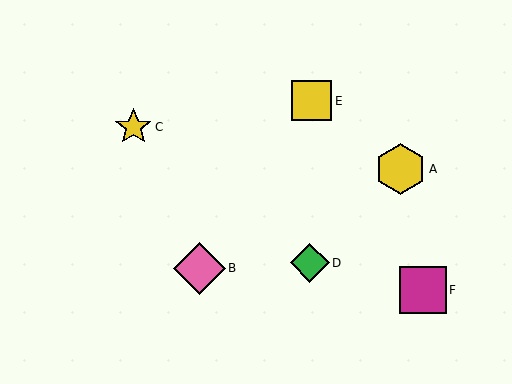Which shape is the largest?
The pink diamond (labeled B) is the largest.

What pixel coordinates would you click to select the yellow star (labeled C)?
Click at (133, 127) to select the yellow star C.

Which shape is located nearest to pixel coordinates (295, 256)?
The green diamond (labeled D) at (310, 263) is nearest to that location.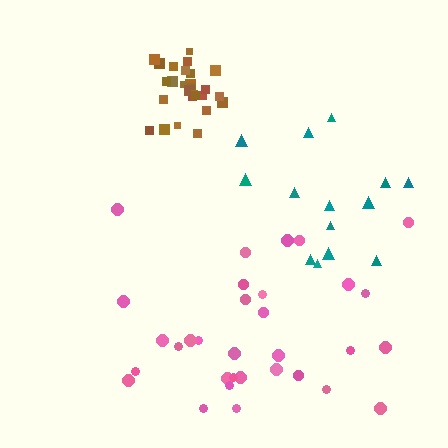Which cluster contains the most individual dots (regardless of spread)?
Pink (32).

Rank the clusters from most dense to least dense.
brown, pink, teal.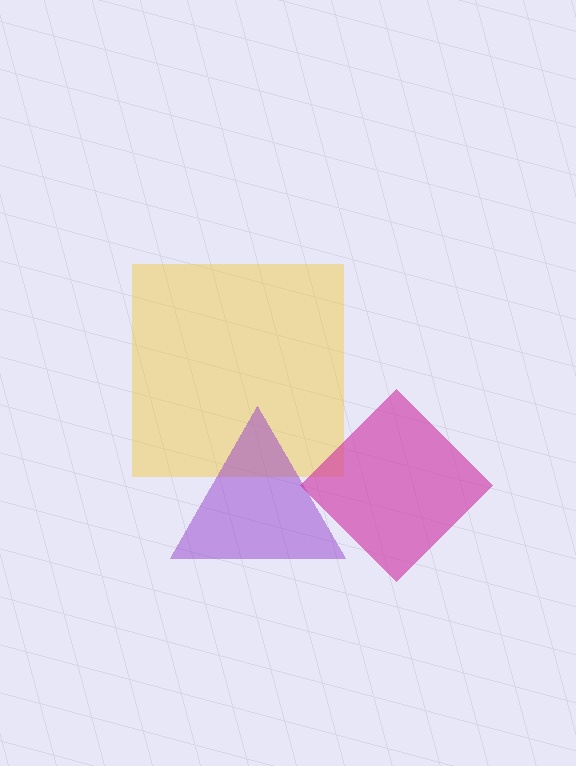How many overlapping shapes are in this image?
There are 3 overlapping shapes in the image.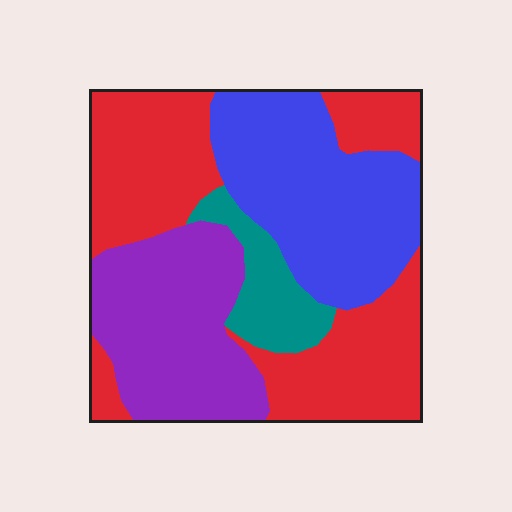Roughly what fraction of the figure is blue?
Blue covers 28% of the figure.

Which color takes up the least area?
Teal, at roughly 10%.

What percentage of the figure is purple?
Purple covers around 25% of the figure.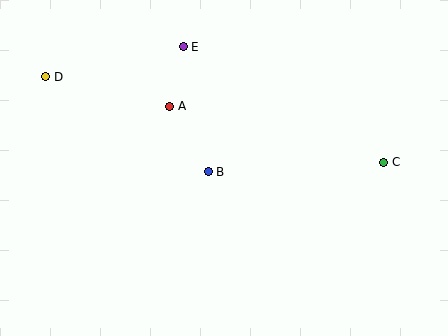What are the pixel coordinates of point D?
Point D is at (46, 77).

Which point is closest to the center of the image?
Point B at (208, 172) is closest to the center.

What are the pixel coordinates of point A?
Point A is at (170, 106).